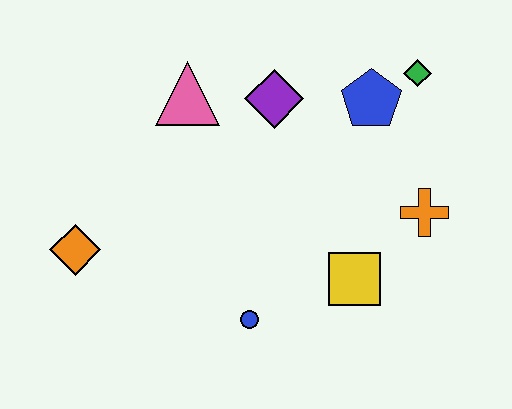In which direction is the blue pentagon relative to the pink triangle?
The blue pentagon is to the right of the pink triangle.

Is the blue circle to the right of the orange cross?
No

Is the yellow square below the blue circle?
No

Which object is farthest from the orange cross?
The orange diamond is farthest from the orange cross.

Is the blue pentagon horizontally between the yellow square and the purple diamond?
No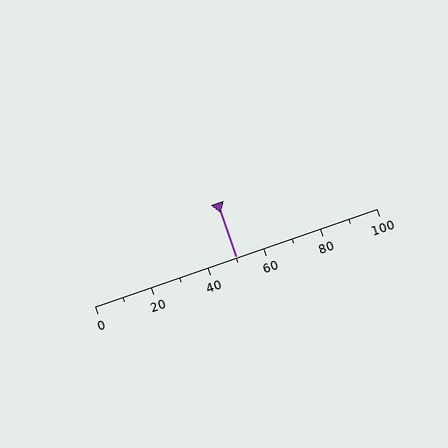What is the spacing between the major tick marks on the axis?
The major ticks are spaced 20 apart.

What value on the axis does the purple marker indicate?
The marker indicates approximately 50.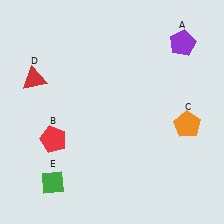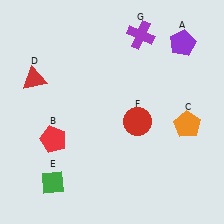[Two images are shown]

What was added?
A red circle (F), a purple cross (G) were added in Image 2.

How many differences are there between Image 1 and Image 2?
There are 2 differences between the two images.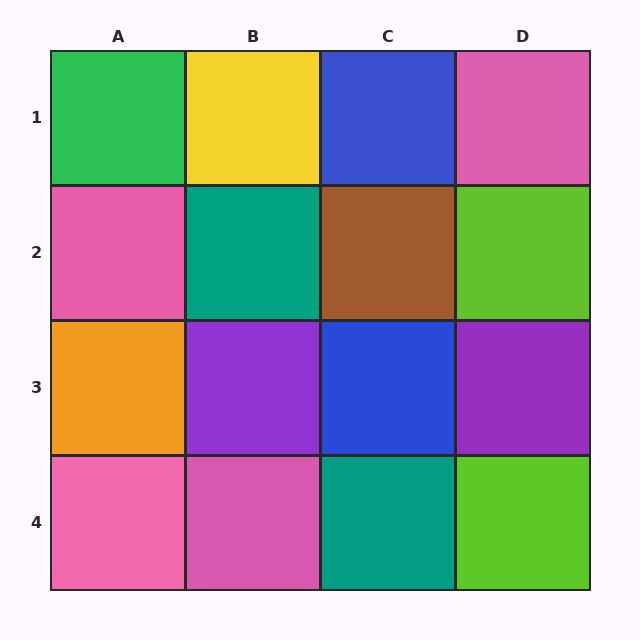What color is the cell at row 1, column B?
Yellow.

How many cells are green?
1 cell is green.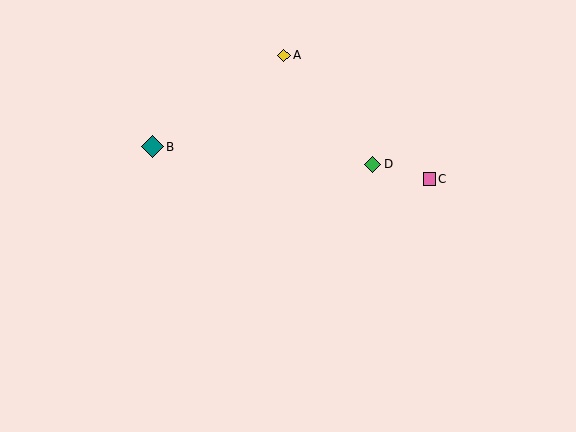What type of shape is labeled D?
Shape D is a green diamond.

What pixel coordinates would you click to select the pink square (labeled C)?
Click at (429, 179) to select the pink square C.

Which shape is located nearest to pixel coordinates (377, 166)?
The green diamond (labeled D) at (373, 164) is nearest to that location.